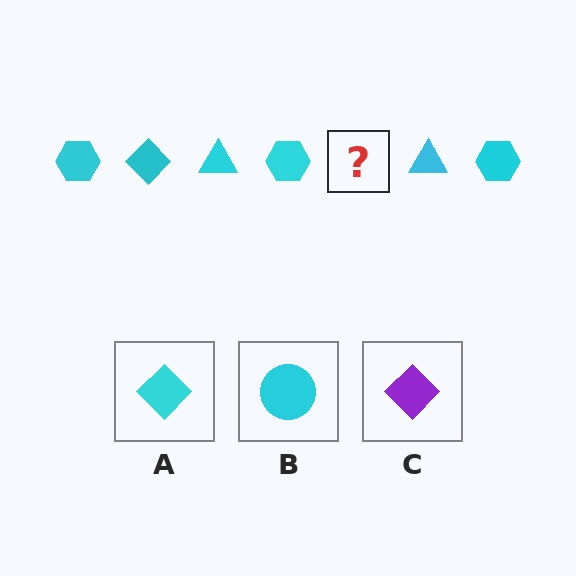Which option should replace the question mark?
Option A.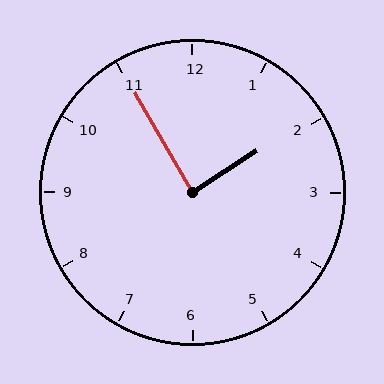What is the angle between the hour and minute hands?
Approximately 88 degrees.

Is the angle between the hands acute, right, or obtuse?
It is right.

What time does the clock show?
1:55.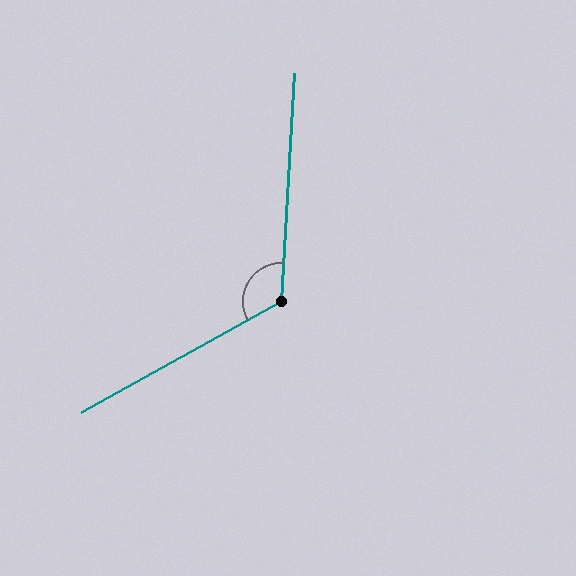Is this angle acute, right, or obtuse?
It is obtuse.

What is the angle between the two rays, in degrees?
Approximately 122 degrees.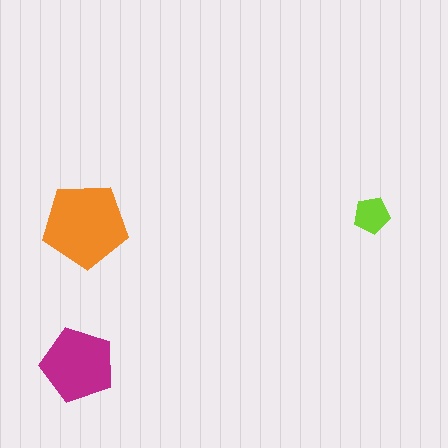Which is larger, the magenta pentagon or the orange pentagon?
The orange one.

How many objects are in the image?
There are 3 objects in the image.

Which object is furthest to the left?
The magenta pentagon is leftmost.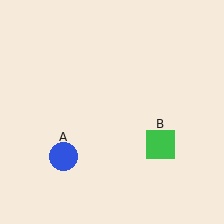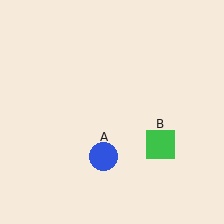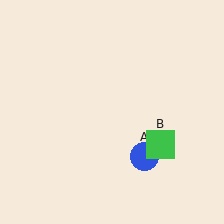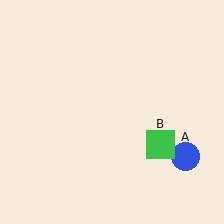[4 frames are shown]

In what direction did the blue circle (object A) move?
The blue circle (object A) moved right.